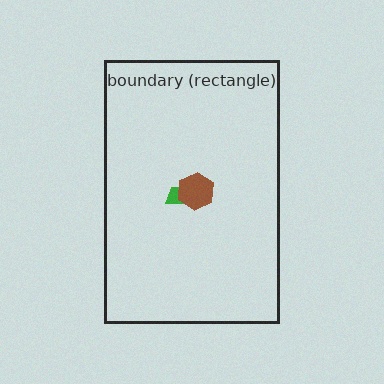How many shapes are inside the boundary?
2 inside, 0 outside.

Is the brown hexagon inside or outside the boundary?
Inside.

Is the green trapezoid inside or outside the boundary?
Inside.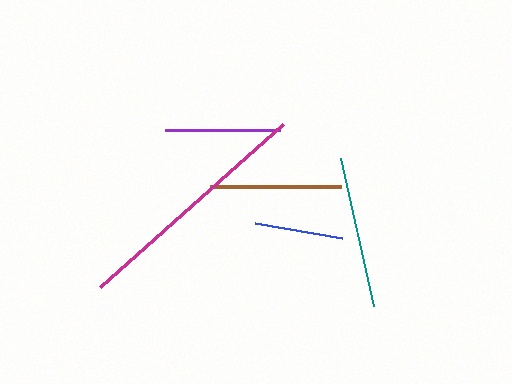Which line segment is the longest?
The magenta line is the longest at approximately 245 pixels.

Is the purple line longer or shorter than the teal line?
The teal line is longer than the purple line.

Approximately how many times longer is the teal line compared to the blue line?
The teal line is approximately 1.7 times the length of the blue line.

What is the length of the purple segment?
The purple segment is approximately 115 pixels long.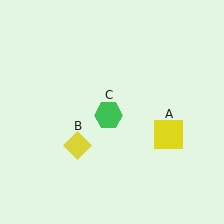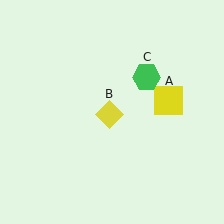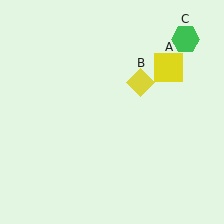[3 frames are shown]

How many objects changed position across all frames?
3 objects changed position: yellow square (object A), yellow diamond (object B), green hexagon (object C).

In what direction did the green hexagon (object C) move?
The green hexagon (object C) moved up and to the right.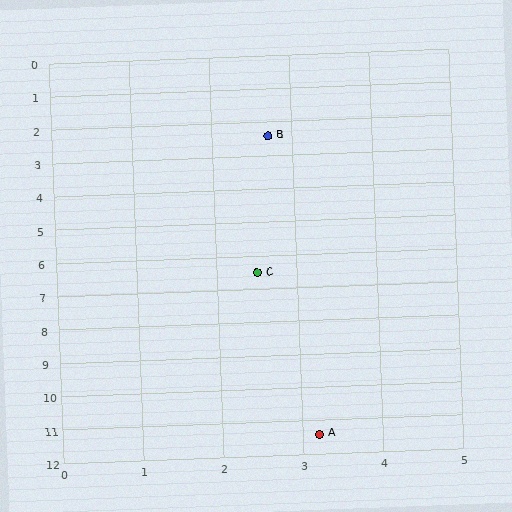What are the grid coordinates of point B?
Point B is at approximately (2.7, 2.4).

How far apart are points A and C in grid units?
Points A and C are about 4.9 grid units apart.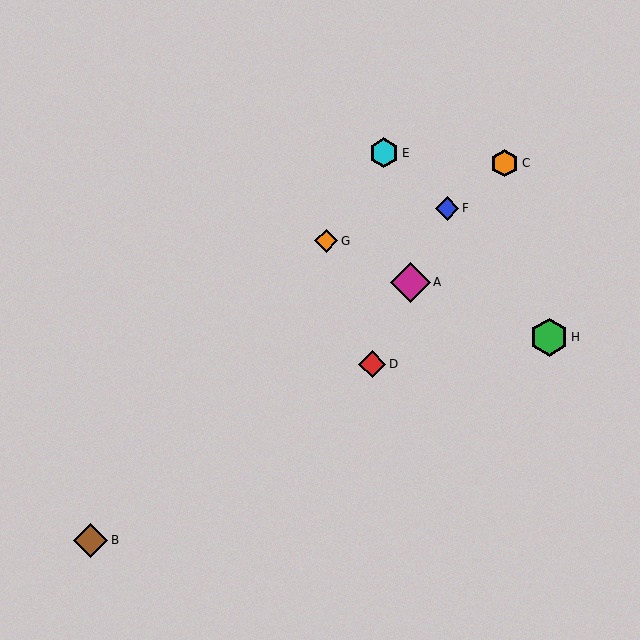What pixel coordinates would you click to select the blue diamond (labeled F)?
Click at (447, 208) to select the blue diamond F.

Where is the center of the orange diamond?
The center of the orange diamond is at (326, 241).